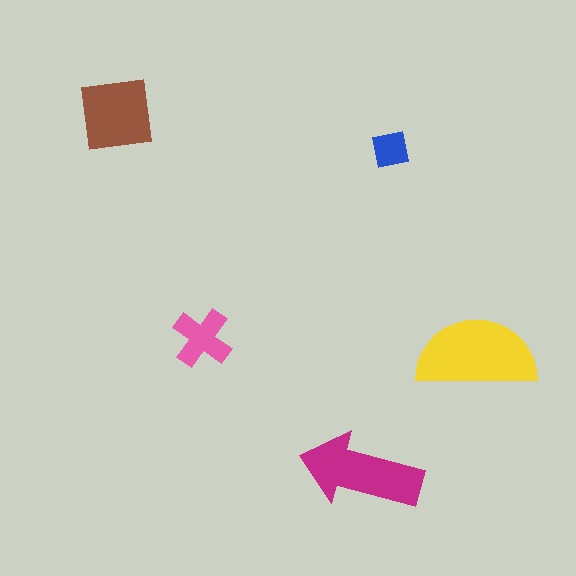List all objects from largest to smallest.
The yellow semicircle, the magenta arrow, the brown square, the pink cross, the blue square.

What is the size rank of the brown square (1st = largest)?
3rd.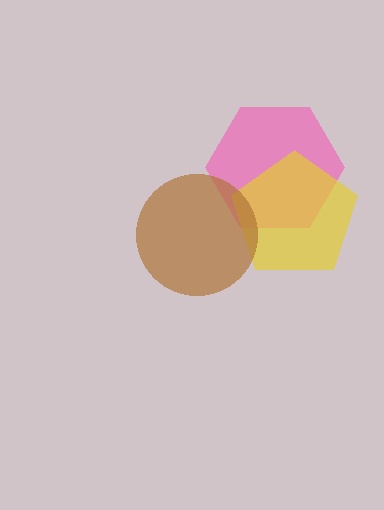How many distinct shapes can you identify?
There are 3 distinct shapes: a pink hexagon, a yellow pentagon, a brown circle.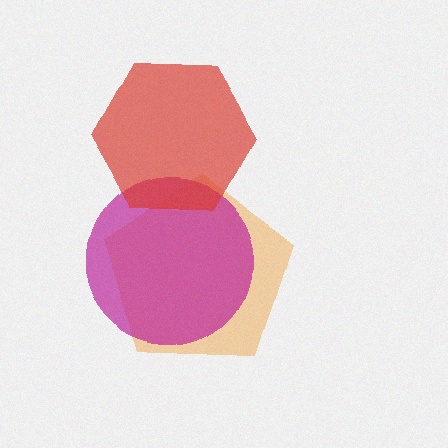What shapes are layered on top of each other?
The layered shapes are: an orange pentagon, a magenta circle, a red hexagon.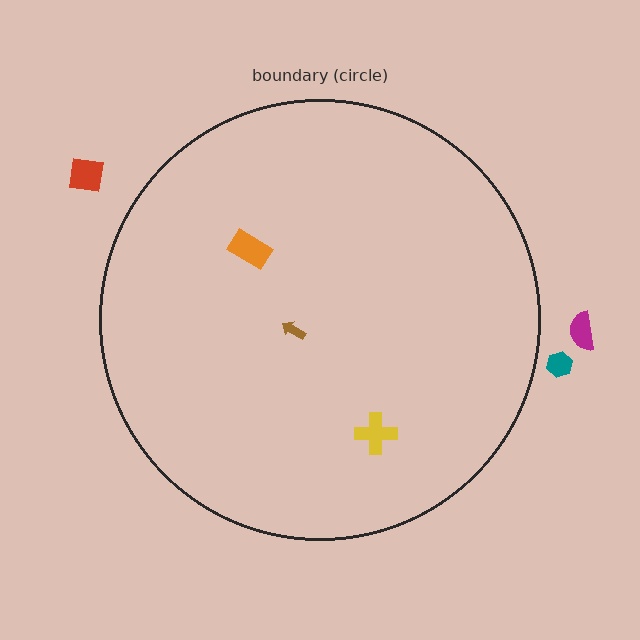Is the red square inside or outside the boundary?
Outside.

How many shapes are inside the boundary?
3 inside, 3 outside.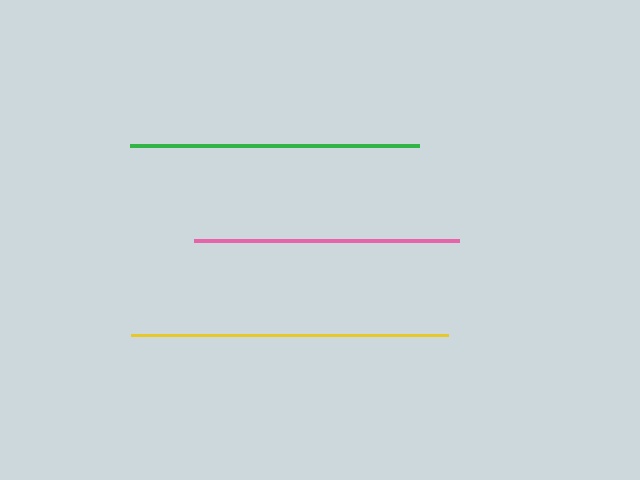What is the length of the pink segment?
The pink segment is approximately 265 pixels long.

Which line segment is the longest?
The yellow line is the longest at approximately 317 pixels.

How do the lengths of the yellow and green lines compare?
The yellow and green lines are approximately the same length.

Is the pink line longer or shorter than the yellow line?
The yellow line is longer than the pink line.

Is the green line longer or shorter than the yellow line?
The yellow line is longer than the green line.